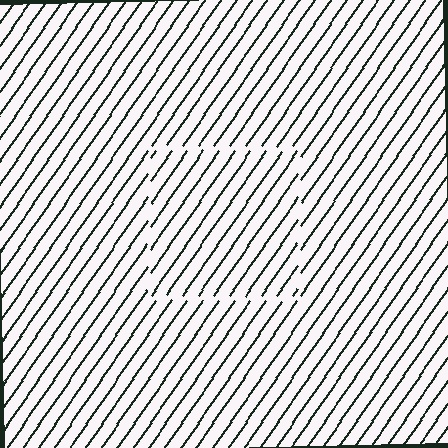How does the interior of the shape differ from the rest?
The interior of the shape contains the same grating, shifted by half a period — the contour is defined by the phase discontinuity where line-ends from the inner and outer gratings abut.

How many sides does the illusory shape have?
4 sides — the line-ends trace a square.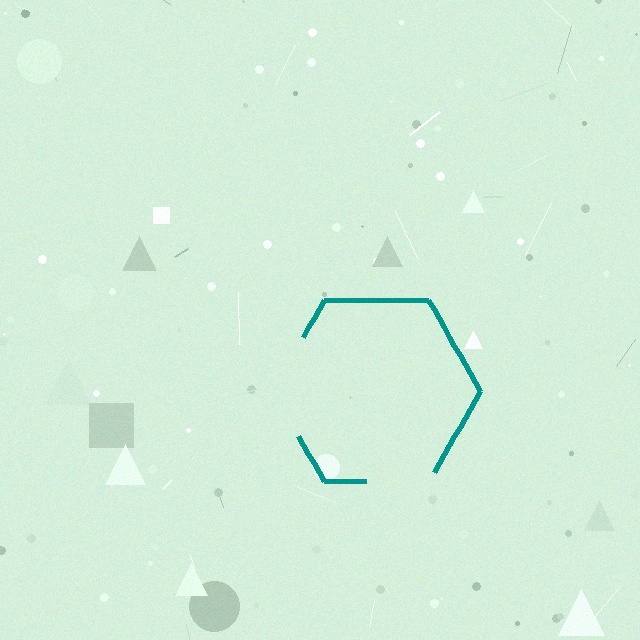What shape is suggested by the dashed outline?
The dashed outline suggests a hexagon.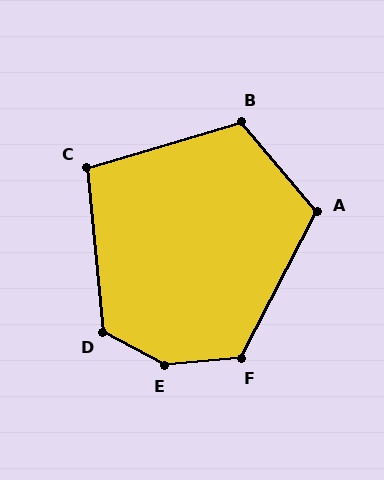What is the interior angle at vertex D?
Approximately 124 degrees (obtuse).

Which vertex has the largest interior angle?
E, at approximately 147 degrees.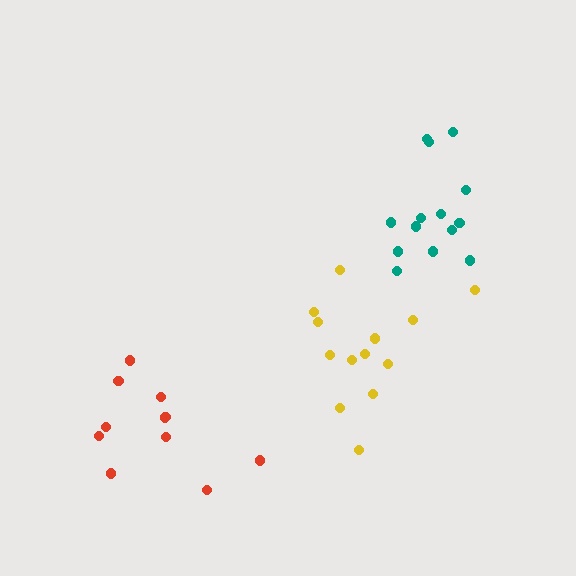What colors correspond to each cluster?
The clusters are colored: teal, red, yellow.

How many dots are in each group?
Group 1: 14 dots, Group 2: 11 dots, Group 3: 13 dots (38 total).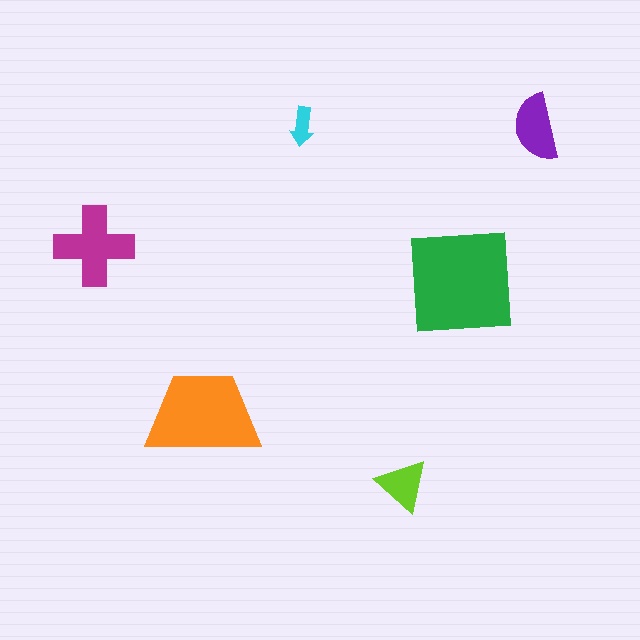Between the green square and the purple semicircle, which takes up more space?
The green square.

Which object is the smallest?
The cyan arrow.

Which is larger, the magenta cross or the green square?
The green square.